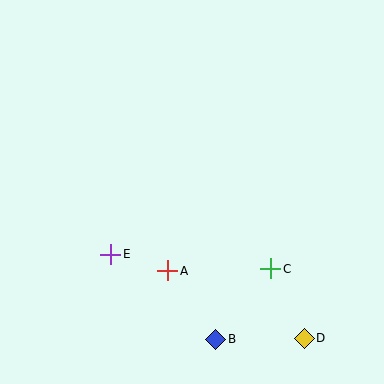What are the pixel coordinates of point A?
Point A is at (168, 271).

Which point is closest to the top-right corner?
Point C is closest to the top-right corner.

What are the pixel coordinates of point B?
Point B is at (216, 339).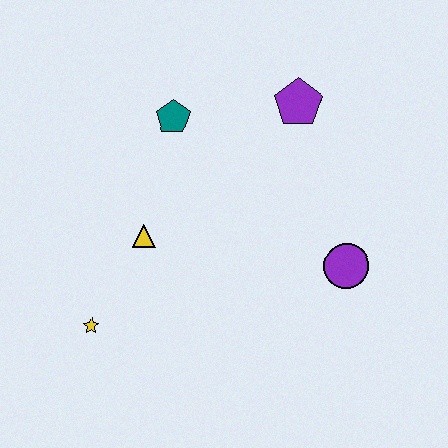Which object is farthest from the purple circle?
The yellow star is farthest from the purple circle.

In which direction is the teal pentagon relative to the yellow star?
The teal pentagon is above the yellow star.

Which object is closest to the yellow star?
The yellow triangle is closest to the yellow star.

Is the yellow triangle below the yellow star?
No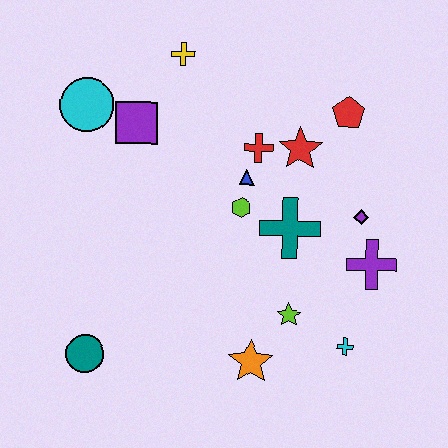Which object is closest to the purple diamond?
The purple cross is closest to the purple diamond.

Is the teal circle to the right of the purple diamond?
No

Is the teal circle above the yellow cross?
No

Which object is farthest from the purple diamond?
The teal circle is farthest from the purple diamond.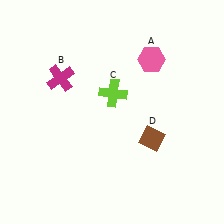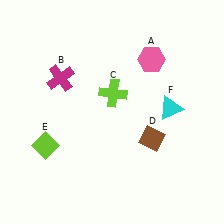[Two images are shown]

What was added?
A lime diamond (E), a cyan triangle (F) were added in Image 2.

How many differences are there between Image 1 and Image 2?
There are 2 differences between the two images.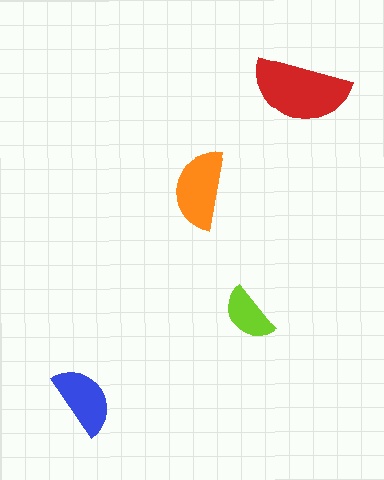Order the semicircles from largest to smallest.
the red one, the orange one, the blue one, the lime one.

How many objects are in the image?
There are 4 objects in the image.